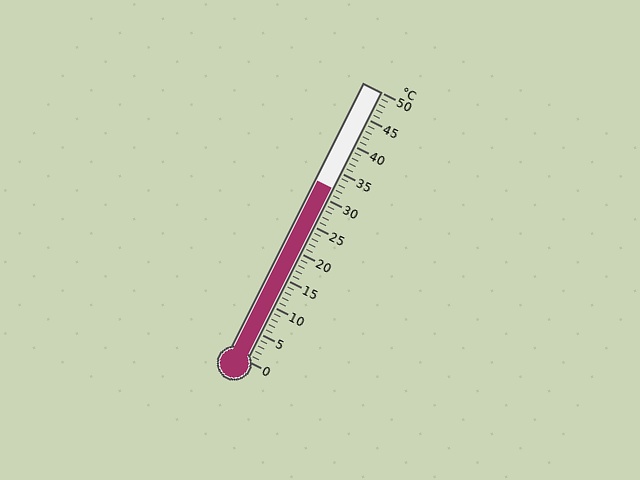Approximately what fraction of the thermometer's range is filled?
The thermometer is filled to approximately 65% of its range.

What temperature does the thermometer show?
The thermometer shows approximately 32°C.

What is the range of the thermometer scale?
The thermometer scale ranges from 0°C to 50°C.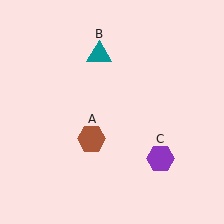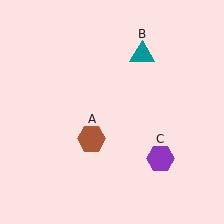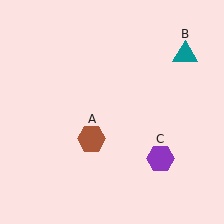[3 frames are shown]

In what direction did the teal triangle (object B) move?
The teal triangle (object B) moved right.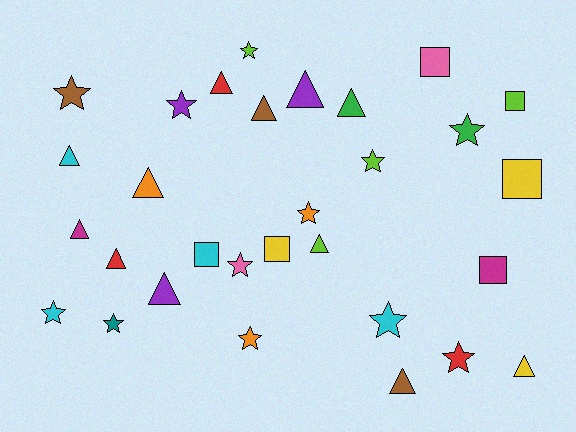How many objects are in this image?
There are 30 objects.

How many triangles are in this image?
There are 12 triangles.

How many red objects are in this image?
There are 3 red objects.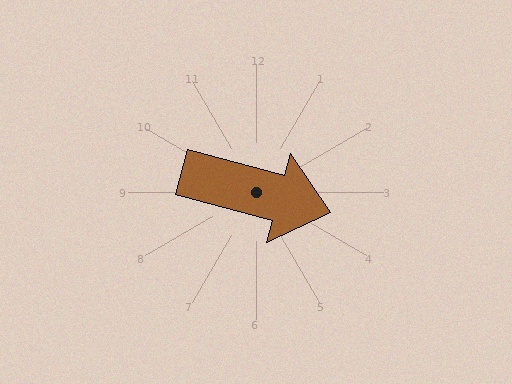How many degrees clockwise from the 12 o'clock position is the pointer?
Approximately 105 degrees.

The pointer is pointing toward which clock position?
Roughly 4 o'clock.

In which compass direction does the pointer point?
East.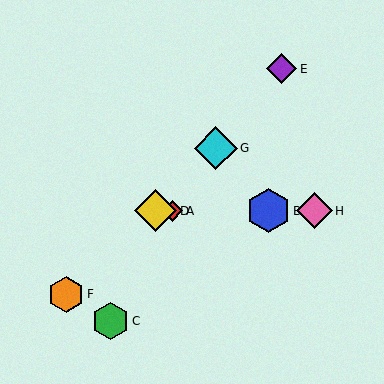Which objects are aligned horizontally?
Objects A, B, D, H are aligned horizontally.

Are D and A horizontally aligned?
Yes, both are at y≈211.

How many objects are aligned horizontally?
4 objects (A, B, D, H) are aligned horizontally.